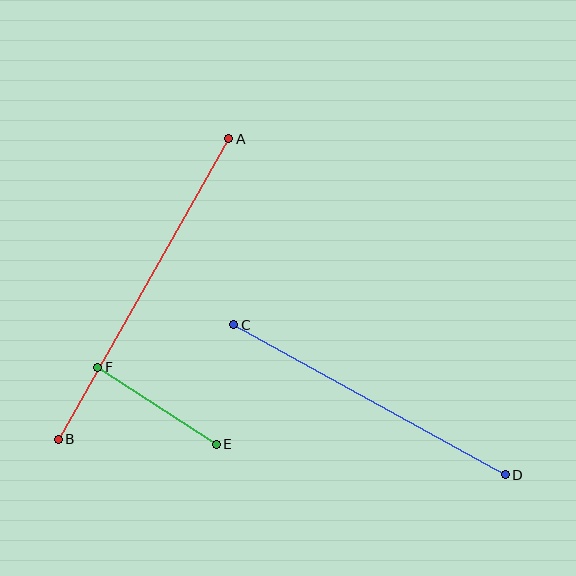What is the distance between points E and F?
The distance is approximately 141 pixels.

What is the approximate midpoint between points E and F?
The midpoint is at approximately (157, 406) pixels.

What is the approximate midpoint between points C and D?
The midpoint is at approximately (369, 400) pixels.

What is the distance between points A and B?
The distance is approximately 345 pixels.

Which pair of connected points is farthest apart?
Points A and B are farthest apart.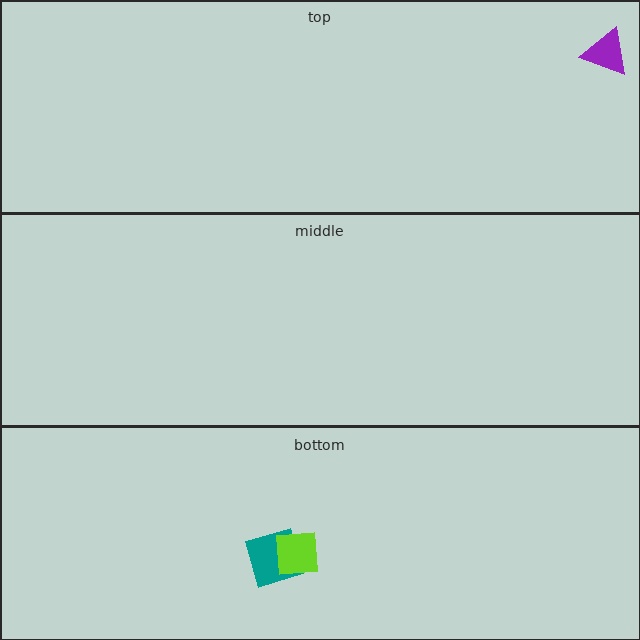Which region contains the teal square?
The bottom region.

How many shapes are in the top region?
1.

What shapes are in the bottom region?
The teal square, the lime square.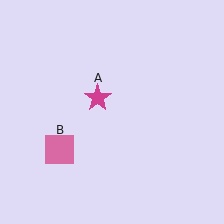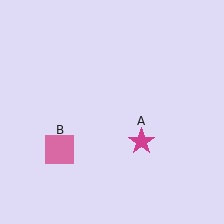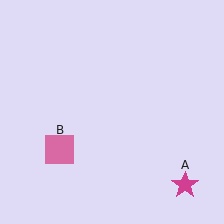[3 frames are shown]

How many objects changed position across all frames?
1 object changed position: magenta star (object A).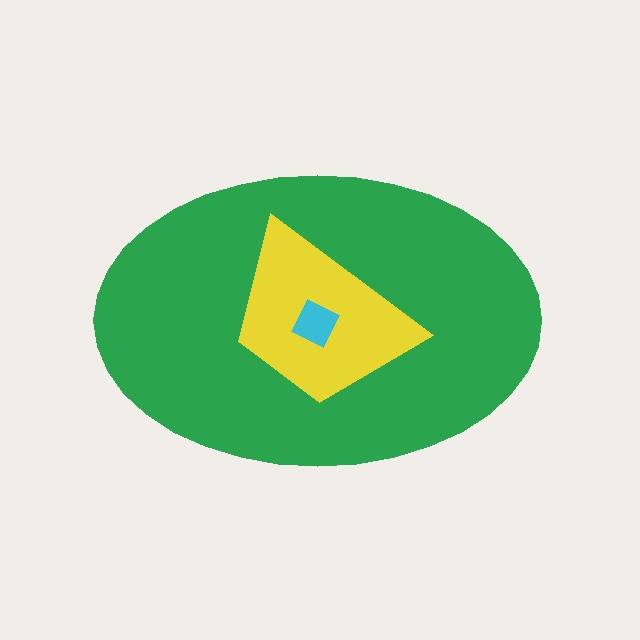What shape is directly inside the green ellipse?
The yellow trapezoid.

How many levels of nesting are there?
3.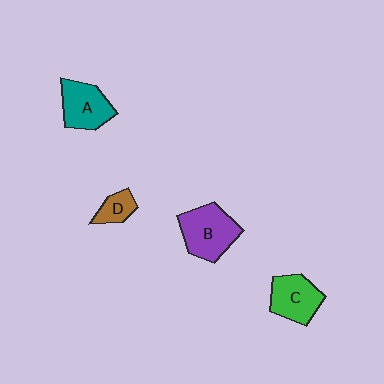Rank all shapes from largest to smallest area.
From largest to smallest: B (purple), A (teal), C (green), D (brown).